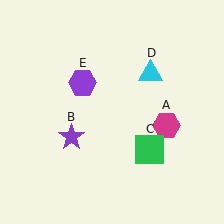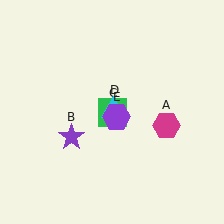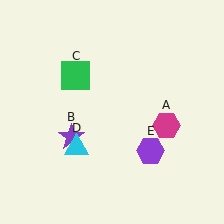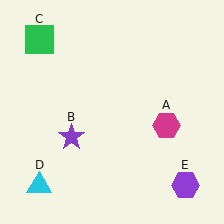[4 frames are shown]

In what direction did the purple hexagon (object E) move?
The purple hexagon (object E) moved down and to the right.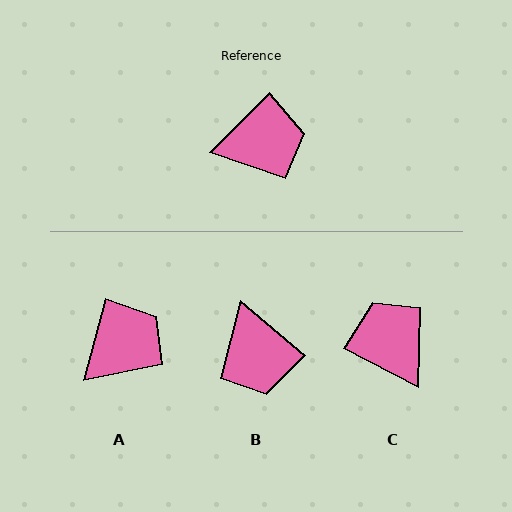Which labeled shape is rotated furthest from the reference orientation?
C, about 108 degrees away.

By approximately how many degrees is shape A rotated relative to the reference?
Approximately 30 degrees counter-clockwise.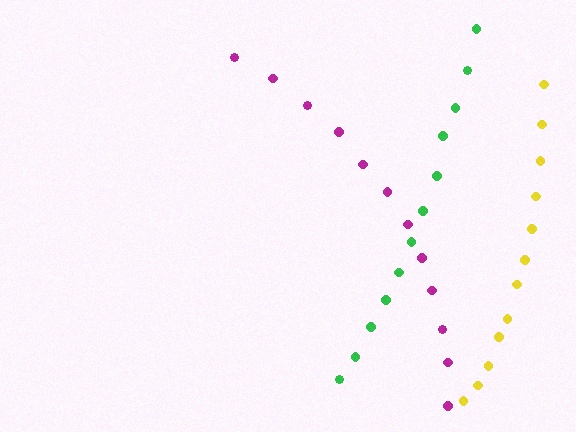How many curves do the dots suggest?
There are 3 distinct paths.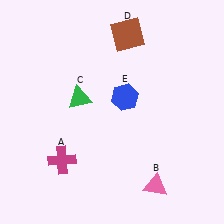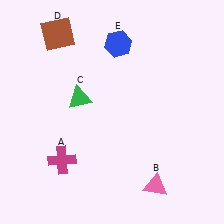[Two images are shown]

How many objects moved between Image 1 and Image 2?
2 objects moved between the two images.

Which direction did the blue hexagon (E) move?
The blue hexagon (E) moved up.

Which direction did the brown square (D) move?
The brown square (D) moved left.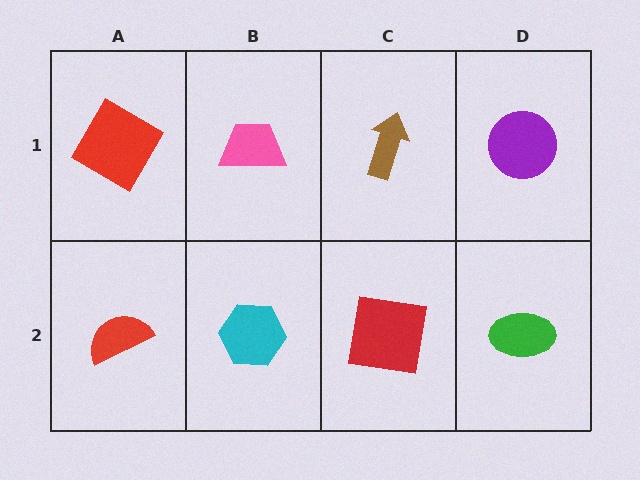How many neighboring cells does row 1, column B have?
3.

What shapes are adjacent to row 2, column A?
A red square (row 1, column A), a cyan hexagon (row 2, column B).